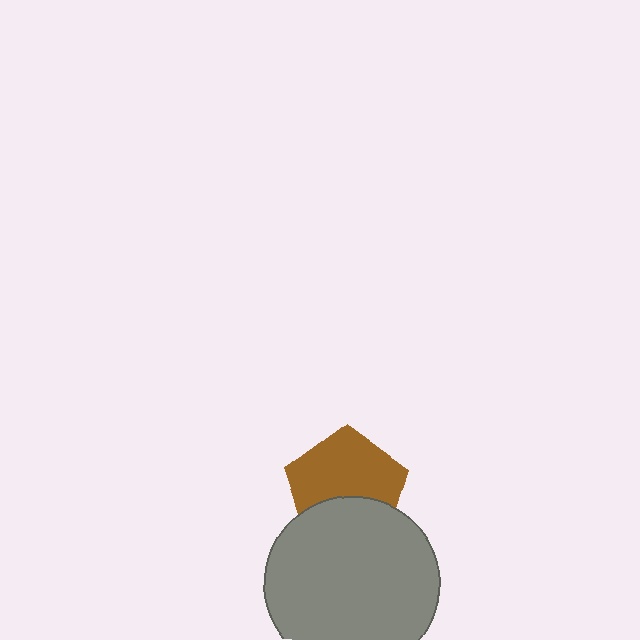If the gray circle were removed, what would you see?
You would see the complete brown pentagon.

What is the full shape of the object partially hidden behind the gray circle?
The partially hidden object is a brown pentagon.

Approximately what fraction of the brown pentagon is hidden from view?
Roughly 36% of the brown pentagon is hidden behind the gray circle.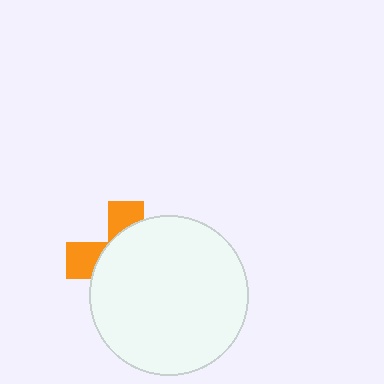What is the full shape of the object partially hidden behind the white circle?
The partially hidden object is an orange cross.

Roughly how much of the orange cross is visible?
A small part of it is visible (roughly 30%).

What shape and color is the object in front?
The object in front is a white circle.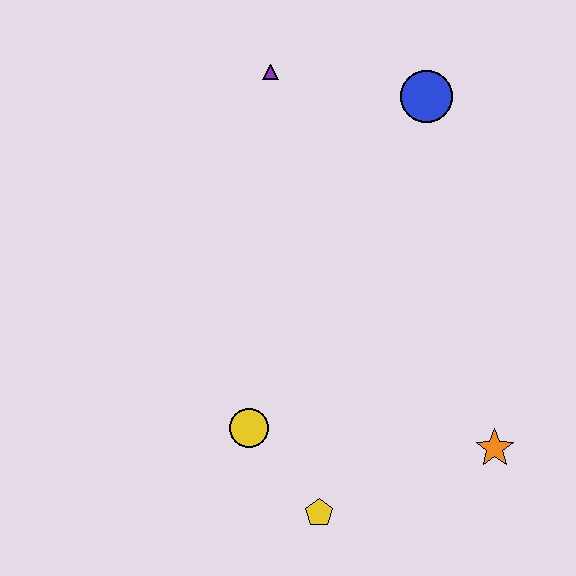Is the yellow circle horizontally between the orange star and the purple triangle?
No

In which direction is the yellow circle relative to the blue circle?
The yellow circle is below the blue circle.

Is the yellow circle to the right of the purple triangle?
No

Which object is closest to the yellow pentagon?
The yellow circle is closest to the yellow pentagon.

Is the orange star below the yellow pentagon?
No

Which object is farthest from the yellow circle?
The blue circle is farthest from the yellow circle.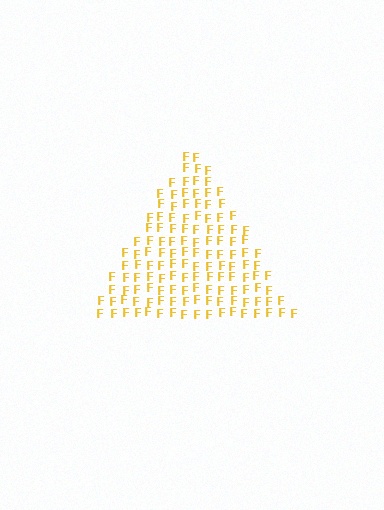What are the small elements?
The small elements are letter F's.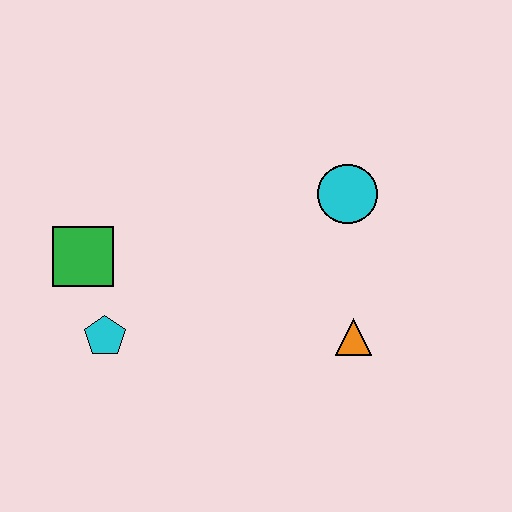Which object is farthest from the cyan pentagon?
The cyan circle is farthest from the cyan pentagon.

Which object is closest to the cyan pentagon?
The green square is closest to the cyan pentagon.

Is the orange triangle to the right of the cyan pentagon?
Yes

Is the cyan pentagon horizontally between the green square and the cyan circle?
Yes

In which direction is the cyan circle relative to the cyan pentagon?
The cyan circle is to the right of the cyan pentagon.